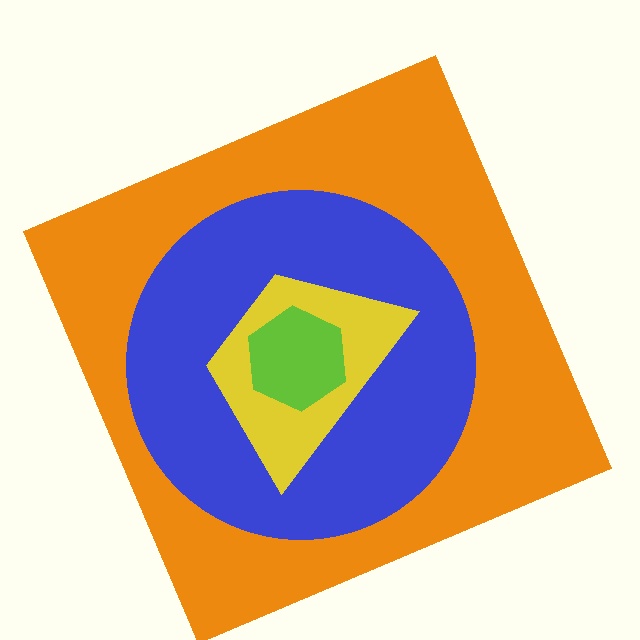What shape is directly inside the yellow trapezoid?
The lime hexagon.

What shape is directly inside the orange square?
The blue circle.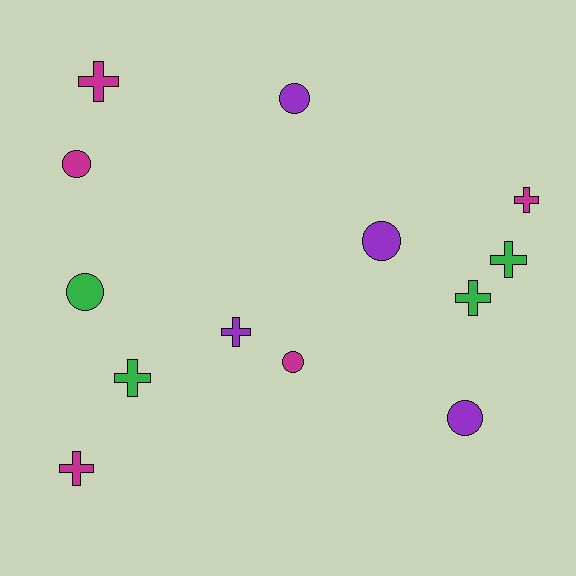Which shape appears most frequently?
Cross, with 7 objects.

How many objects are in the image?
There are 13 objects.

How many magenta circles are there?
There are 2 magenta circles.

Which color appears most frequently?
Magenta, with 5 objects.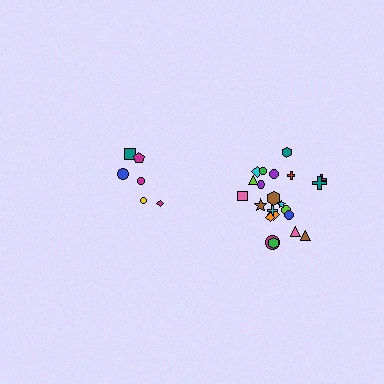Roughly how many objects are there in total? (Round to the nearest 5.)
Roughly 30 objects in total.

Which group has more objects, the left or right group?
The right group.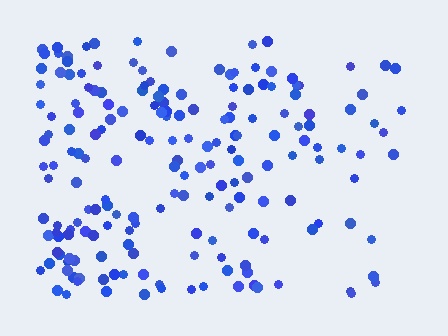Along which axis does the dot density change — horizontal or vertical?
Horizontal.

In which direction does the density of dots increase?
From right to left, with the left side densest.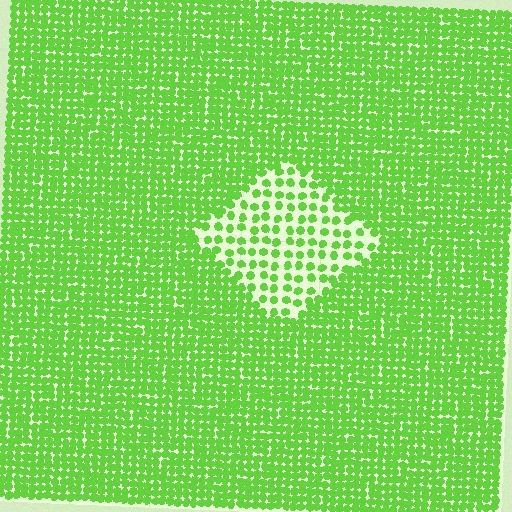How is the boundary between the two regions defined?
The boundary is defined by a change in element density (approximately 2.3x ratio). All elements are the same color, size, and shape.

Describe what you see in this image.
The image contains small lime elements arranged at two different densities. A diamond-shaped region is visible where the elements are less densely packed than the surrounding area.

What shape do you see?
I see a diamond.